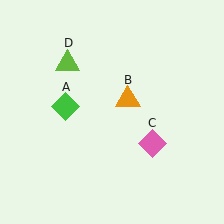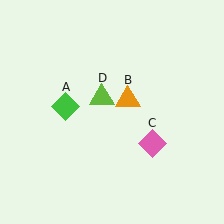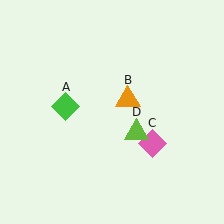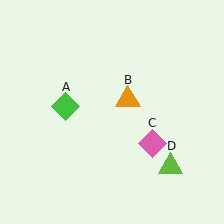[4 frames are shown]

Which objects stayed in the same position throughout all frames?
Green diamond (object A) and orange triangle (object B) and pink diamond (object C) remained stationary.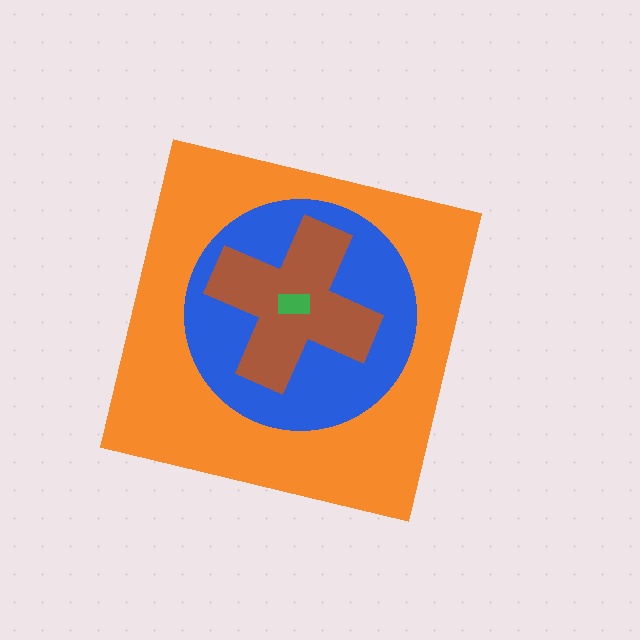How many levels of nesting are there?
4.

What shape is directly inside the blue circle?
The brown cross.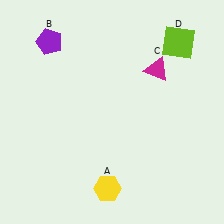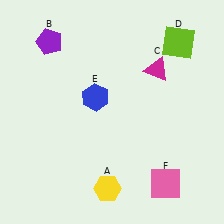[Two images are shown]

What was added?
A blue hexagon (E), a pink square (F) were added in Image 2.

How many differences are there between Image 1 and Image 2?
There are 2 differences between the two images.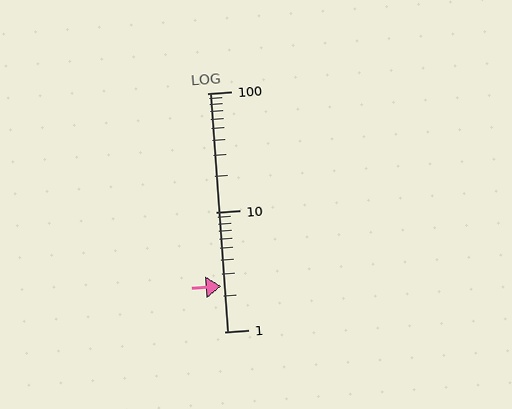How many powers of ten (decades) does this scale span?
The scale spans 2 decades, from 1 to 100.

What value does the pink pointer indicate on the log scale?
The pointer indicates approximately 2.4.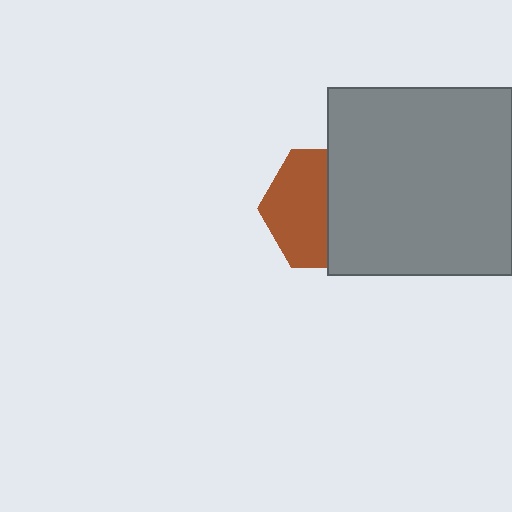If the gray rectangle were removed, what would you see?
You would see the complete brown hexagon.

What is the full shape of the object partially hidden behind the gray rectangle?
The partially hidden object is a brown hexagon.